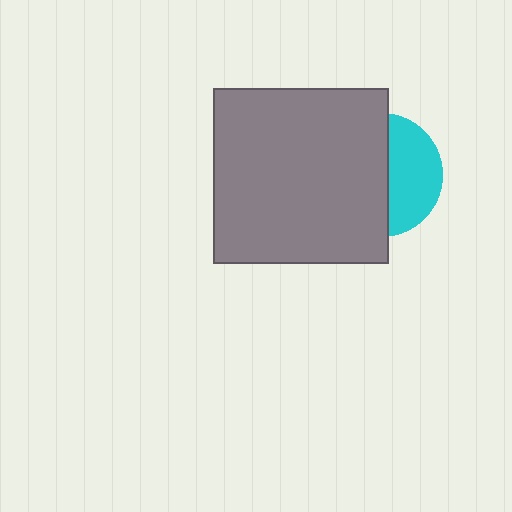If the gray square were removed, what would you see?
You would see the complete cyan circle.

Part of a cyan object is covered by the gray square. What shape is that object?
It is a circle.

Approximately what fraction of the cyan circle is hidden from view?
Roughly 58% of the cyan circle is hidden behind the gray square.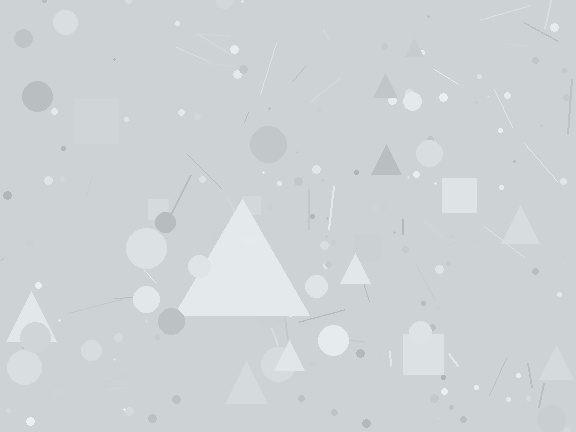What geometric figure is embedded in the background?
A triangle is embedded in the background.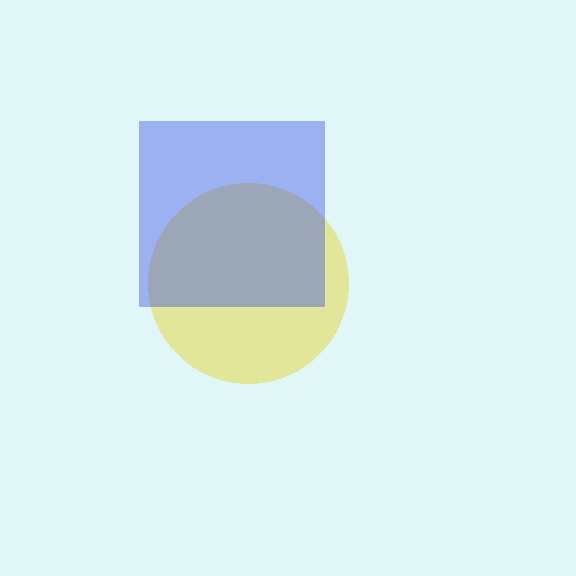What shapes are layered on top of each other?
The layered shapes are: a yellow circle, a blue square.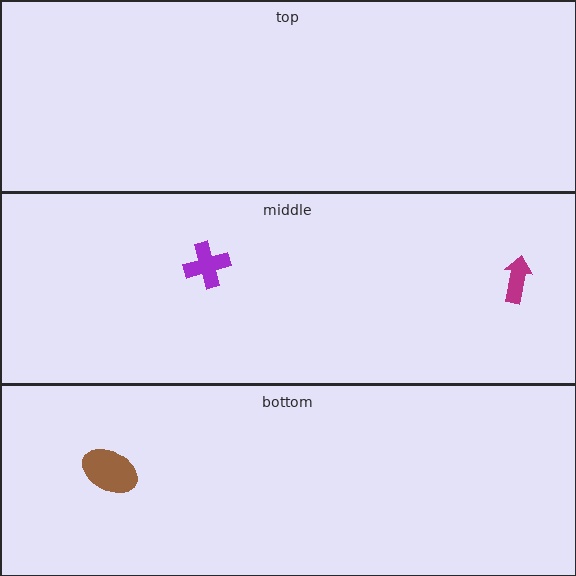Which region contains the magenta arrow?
The middle region.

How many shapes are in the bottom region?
1.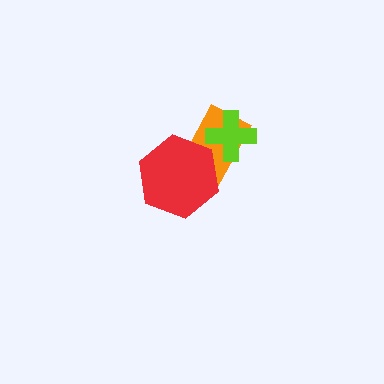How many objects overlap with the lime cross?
1 object overlaps with the lime cross.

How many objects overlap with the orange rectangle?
2 objects overlap with the orange rectangle.